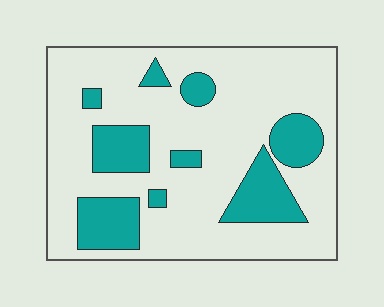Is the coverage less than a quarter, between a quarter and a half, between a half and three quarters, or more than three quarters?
Less than a quarter.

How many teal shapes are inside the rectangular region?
9.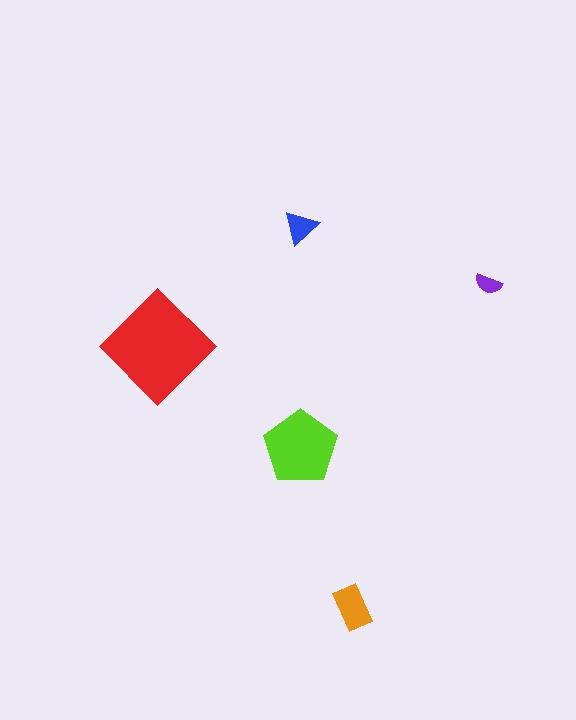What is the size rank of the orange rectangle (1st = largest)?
3rd.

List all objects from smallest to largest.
The purple semicircle, the blue triangle, the orange rectangle, the lime pentagon, the red diamond.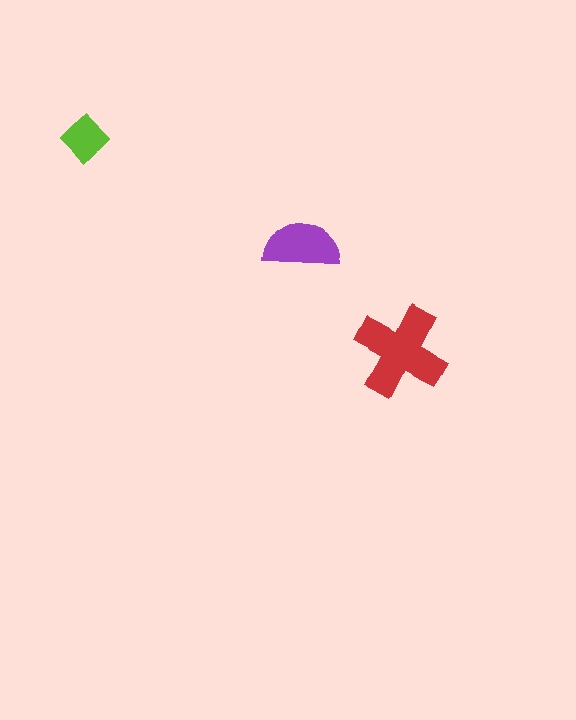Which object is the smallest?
The lime diamond.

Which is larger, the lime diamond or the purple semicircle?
The purple semicircle.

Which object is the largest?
The red cross.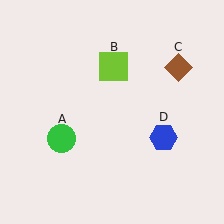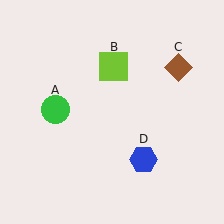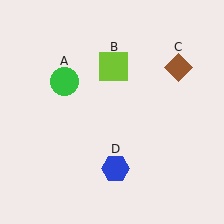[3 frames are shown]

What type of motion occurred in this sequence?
The green circle (object A), blue hexagon (object D) rotated clockwise around the center of the scene.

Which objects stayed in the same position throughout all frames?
Lime square (object B) and brown diamond (object C) remained stationary.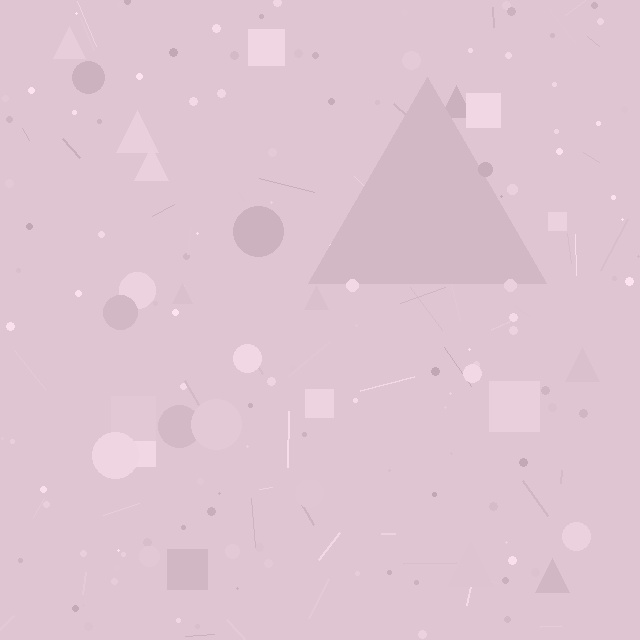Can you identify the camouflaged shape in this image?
The camouflaged shape is a triangle.